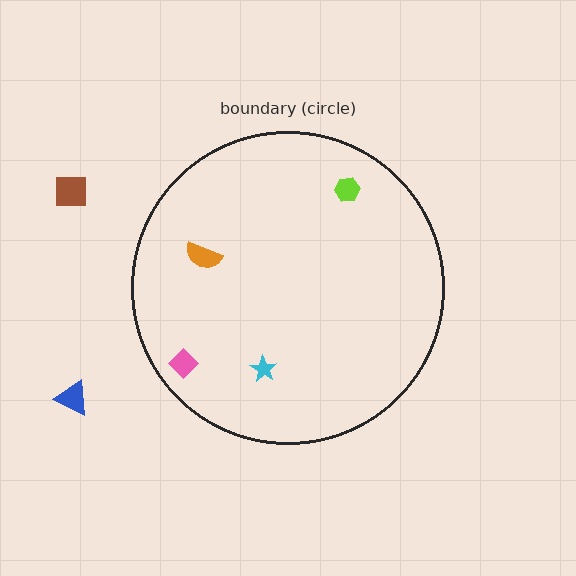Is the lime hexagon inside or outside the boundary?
Inside.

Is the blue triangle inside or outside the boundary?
Outside.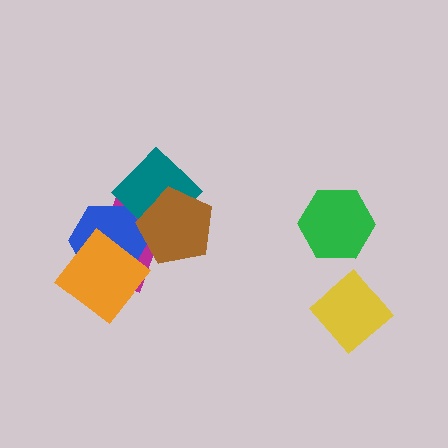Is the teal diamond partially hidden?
Yes, it is partially covered by another shape.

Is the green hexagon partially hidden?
No, no other shape covers it.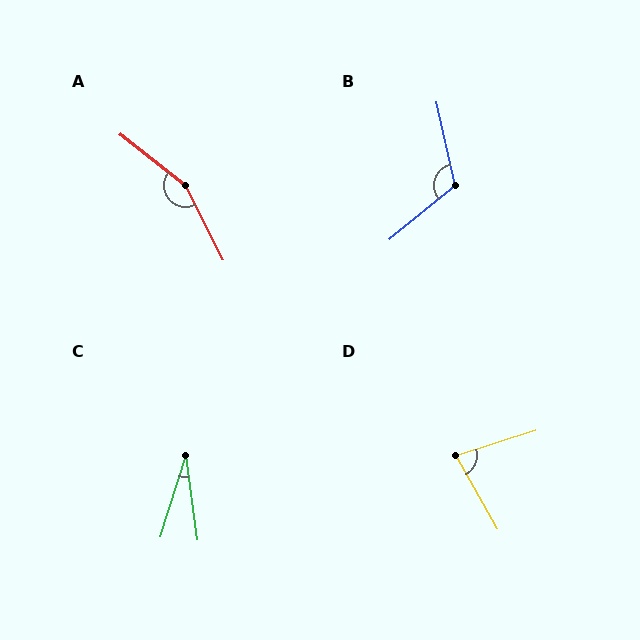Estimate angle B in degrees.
Approximately 117 degrees.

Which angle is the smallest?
C, at approximately 25 degrees.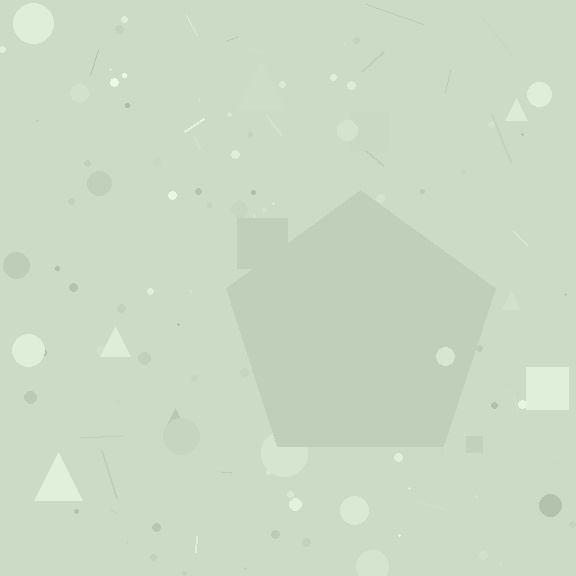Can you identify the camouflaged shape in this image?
The camouflaged shape is a pentagon.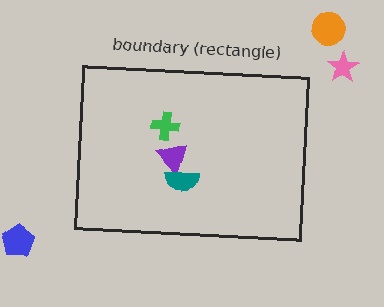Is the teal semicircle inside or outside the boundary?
Inside.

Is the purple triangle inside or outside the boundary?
Inside.